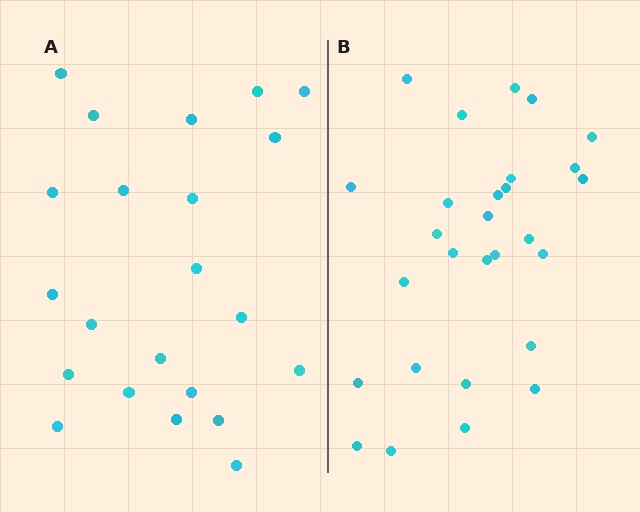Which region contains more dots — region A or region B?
Region B (the right region) has more dots.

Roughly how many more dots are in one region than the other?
Region B has about 6 more dots than region A.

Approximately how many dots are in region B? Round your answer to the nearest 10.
About 30 dots. (The exact count is 28, which rounds to 30.)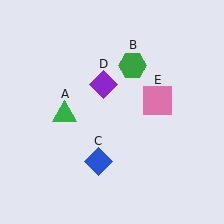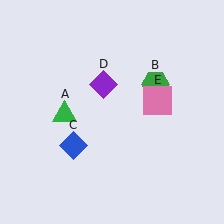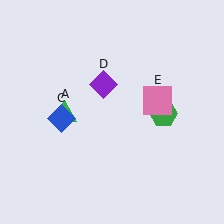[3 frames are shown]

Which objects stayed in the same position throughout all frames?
Green triangle (object A) and purple diamond (object D) and pink square (object E) remained stationary.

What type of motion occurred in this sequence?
The green hexagon (object B), blue diamond (object C) rotated clockwise around the center of the scene.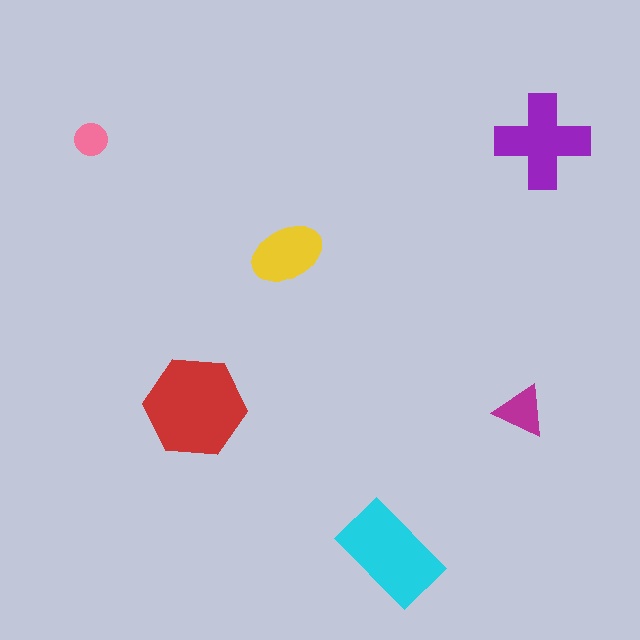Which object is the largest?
The red hexagon.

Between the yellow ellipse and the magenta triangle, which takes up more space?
The yellow ellipse.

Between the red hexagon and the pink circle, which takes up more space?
The red hexagon.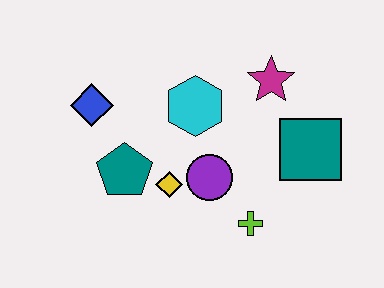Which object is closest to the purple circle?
The yellow diamond is closest to the purple circle.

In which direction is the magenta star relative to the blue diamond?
The magenta star is to the right of the blue diamond.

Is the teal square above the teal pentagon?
Yes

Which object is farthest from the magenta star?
The blue diamond is farthest from the magenta star.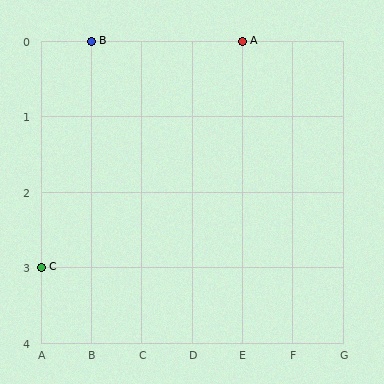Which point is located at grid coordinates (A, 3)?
Point C is at (A, 3).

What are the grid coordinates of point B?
Point B is at grid coordinates (B, 0).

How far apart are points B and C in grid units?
Points B and C are 1 column and 3 rows apart (about 3.2 grid units diagonally).